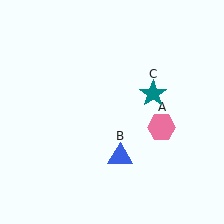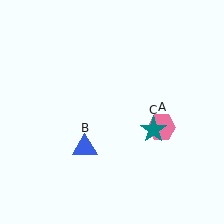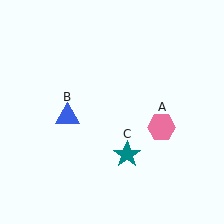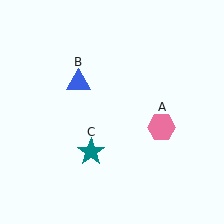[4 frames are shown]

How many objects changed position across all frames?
2 objects changed position: blue triangle (object B), teal star (object C).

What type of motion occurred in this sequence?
The blue triangle (object B), teal star (object C) rotated clockwise around the center of the scene.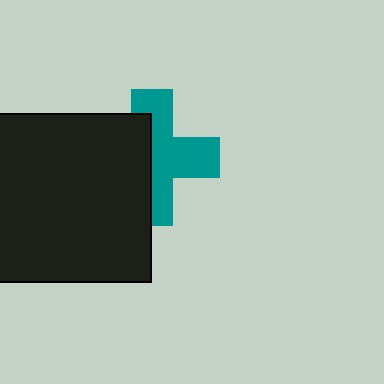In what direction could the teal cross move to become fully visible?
The teal cross could move right. That would shift it out from behind the black square entirely.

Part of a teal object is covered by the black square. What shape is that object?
It is a cross.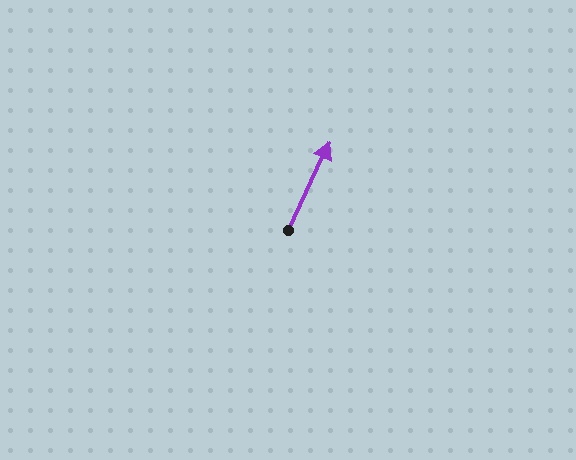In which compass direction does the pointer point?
Northeast.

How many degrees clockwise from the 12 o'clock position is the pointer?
Approximately 25 degrees.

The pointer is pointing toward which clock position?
Roughly 1 o'clock.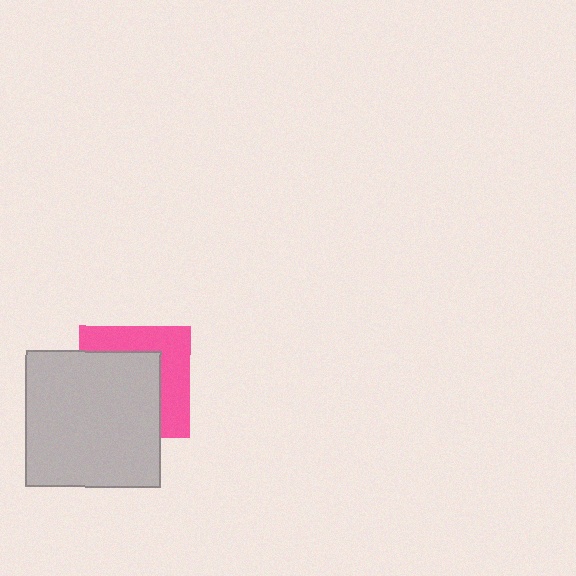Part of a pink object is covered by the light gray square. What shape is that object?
It is a square.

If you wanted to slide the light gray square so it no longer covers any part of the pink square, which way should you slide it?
Slide it toward the lower-left — that is the most direct way to separate the two shapes.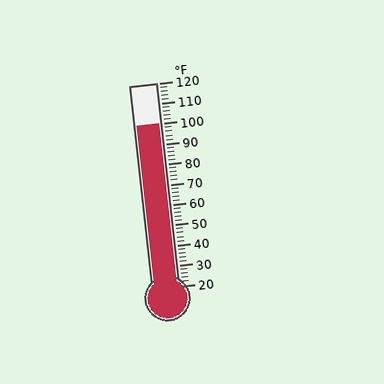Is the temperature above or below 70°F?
The temperature is above 70°F.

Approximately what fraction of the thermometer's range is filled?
The thermometer is filled to approximately 80% of its range.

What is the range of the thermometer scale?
The thermometer scale ranges from 20°F to 120°F.